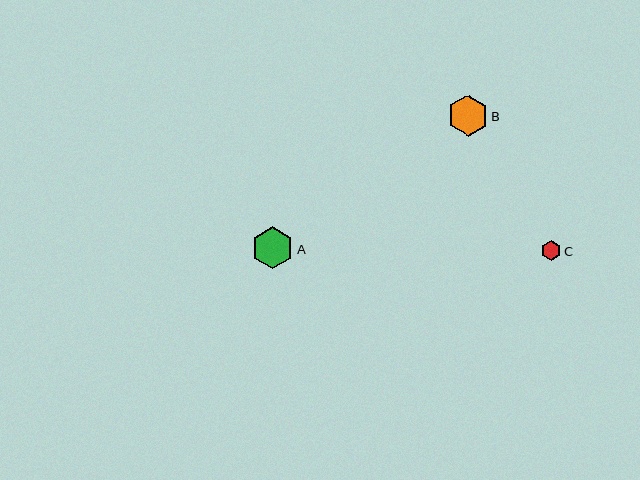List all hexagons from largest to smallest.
From largest to smallest: A, B, C.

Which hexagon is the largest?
Hexagon A is the largest with a size of approximately 42 pixels.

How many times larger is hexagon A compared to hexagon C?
Hexagon A is approximately 2.0 times the size of hexagon C.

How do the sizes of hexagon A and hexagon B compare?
Hexagon A and hexagon B are approximately the same size.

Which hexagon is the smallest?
Hexagon C is the smallest with a size of approximately 20 pixels.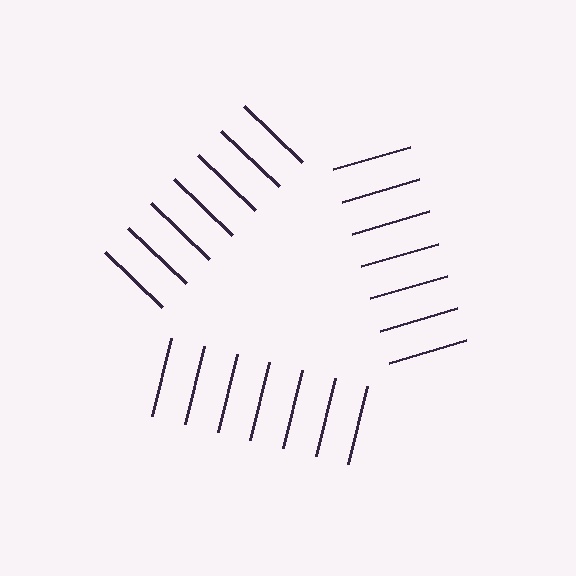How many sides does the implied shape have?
3 sides — the line-ends trace a triangle.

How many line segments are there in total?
21 — 7 along each of the 3 edges.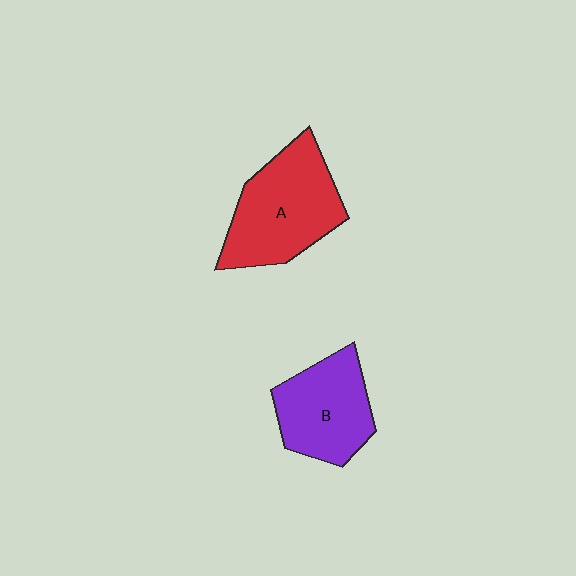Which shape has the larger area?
Shape A (red).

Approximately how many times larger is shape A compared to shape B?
Approximately 1.3 times.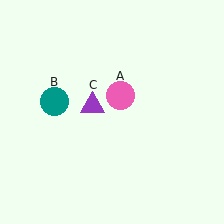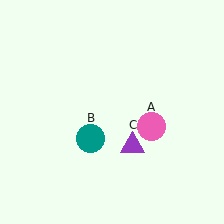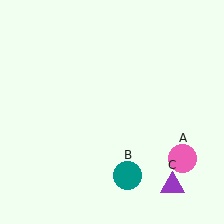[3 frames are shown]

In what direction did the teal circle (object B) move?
The teal circle (object B) moved down and to the right.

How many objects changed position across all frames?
3 objects changed position: pink circle (object A), teal circle (object B), purple triangle (object C).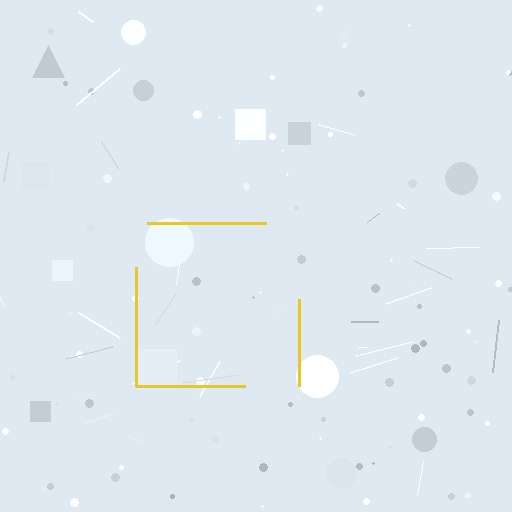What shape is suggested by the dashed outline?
The dashed outline suggests a square.